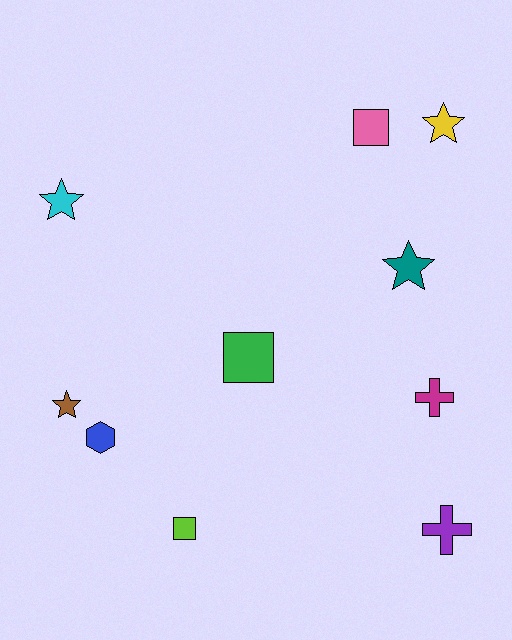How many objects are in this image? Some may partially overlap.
There are 10 objects.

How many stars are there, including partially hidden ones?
There are 4 stars.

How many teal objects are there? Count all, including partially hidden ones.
There is 1 teal object.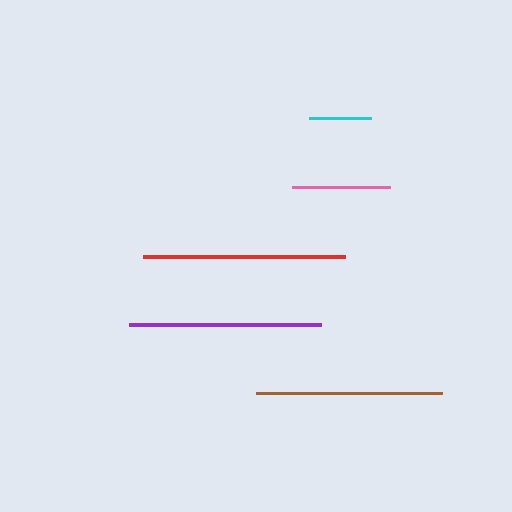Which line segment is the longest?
The red line is the longest at approximately 202 pixels.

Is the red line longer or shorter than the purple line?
The red line is longer than the purple line.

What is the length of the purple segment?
The purple segment is approximately 192 pixels long.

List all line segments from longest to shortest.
From longest to shortest: red, purple, brown, pink, cyan.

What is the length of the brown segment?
The brown segment is approximately 187 pixels long.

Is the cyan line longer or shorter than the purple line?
The purple line is longer than the cyan line.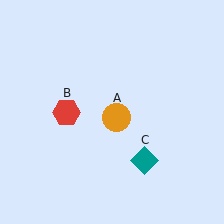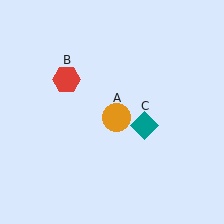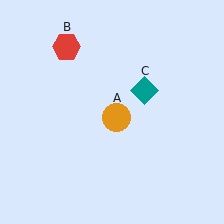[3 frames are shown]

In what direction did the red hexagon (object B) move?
The red hexagon (object B) moved up.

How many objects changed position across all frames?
2 objects changed position: red hexagon (object B), teal diamond (object C).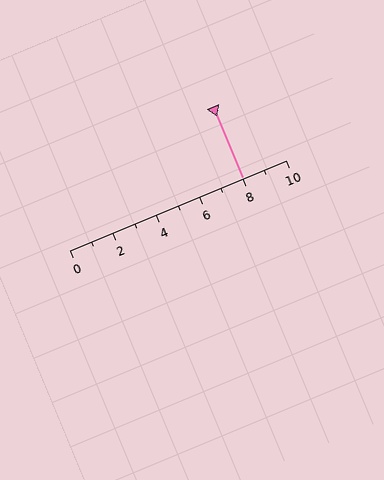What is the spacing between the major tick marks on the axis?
The major ticks are spaced 2 apart.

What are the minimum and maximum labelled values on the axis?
The axis runs from 0 to 10.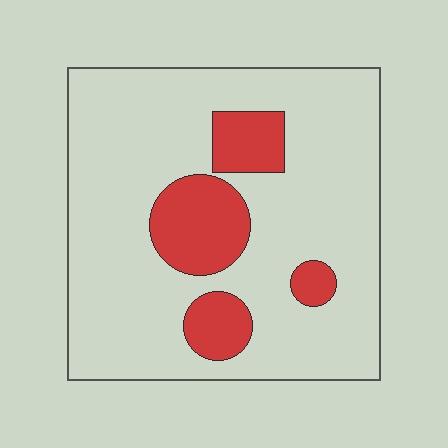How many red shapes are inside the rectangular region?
4.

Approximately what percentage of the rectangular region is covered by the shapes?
Approximately 20%.